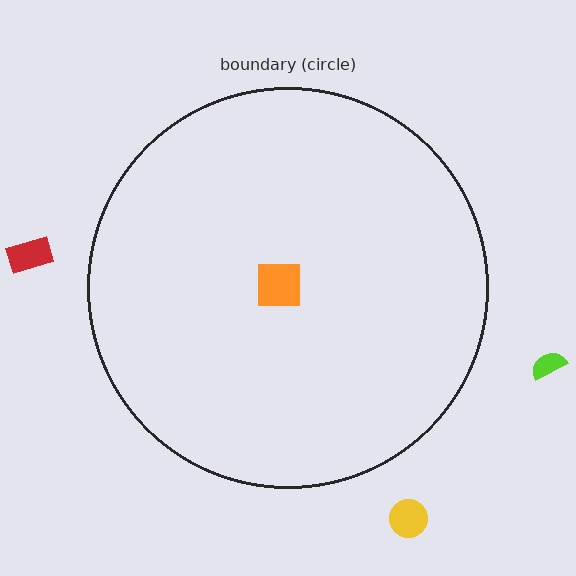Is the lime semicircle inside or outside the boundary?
Outside.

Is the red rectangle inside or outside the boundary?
Outside.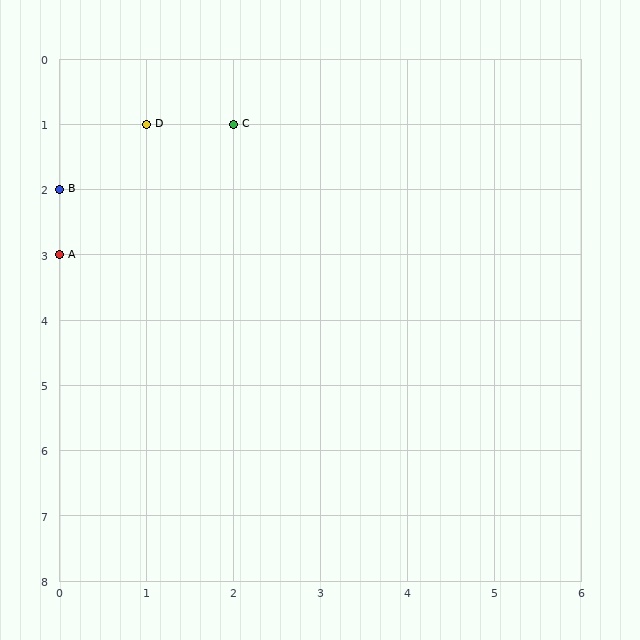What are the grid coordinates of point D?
Point D is at grid coordinates (1, 1).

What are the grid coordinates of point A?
Point A is at grid coordinates (0, 3).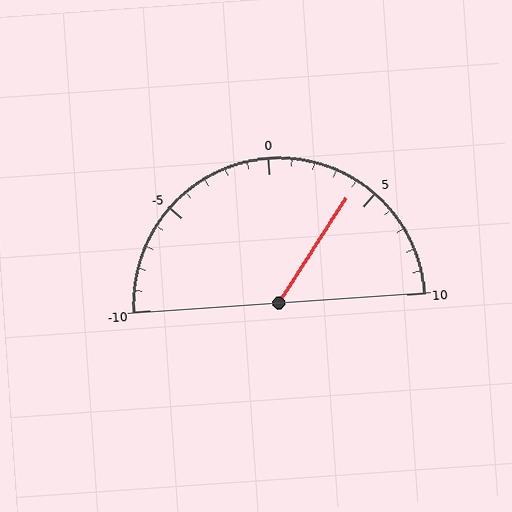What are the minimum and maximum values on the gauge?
The gauge ranges from -10 to 10.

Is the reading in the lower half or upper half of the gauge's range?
The reading is in the upper half of the range (-10 to 10).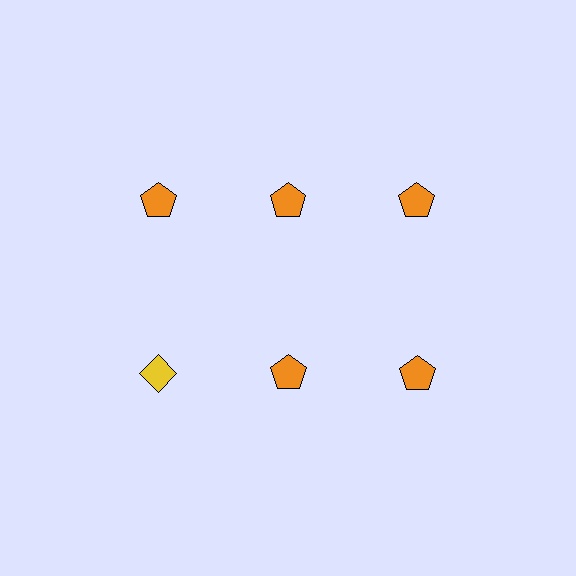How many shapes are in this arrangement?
There are 6 shapes arranged in a grid pattern.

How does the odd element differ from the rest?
It differs in both color (yellow instead of orange) and shape (diamond instead of pentagon).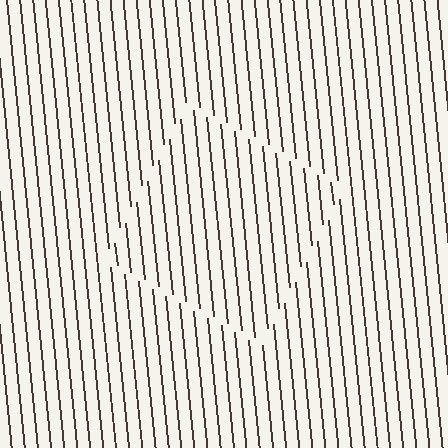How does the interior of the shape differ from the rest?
The interior of the shape contains the same grating, shifted by half a period — the contour is defined by the phase discontinuity where line-ends from the inner and outer gratings abut.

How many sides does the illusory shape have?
4 sides — the line-ends trace a square.